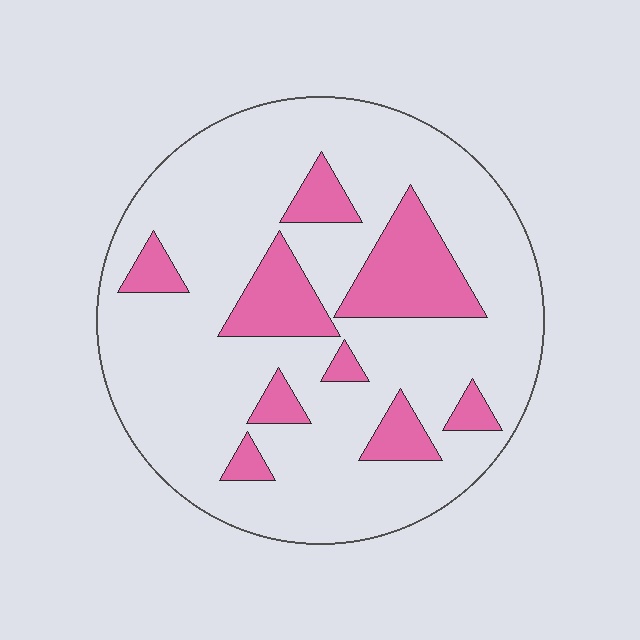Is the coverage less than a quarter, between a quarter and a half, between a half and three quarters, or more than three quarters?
Less than a quarter.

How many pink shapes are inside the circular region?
9.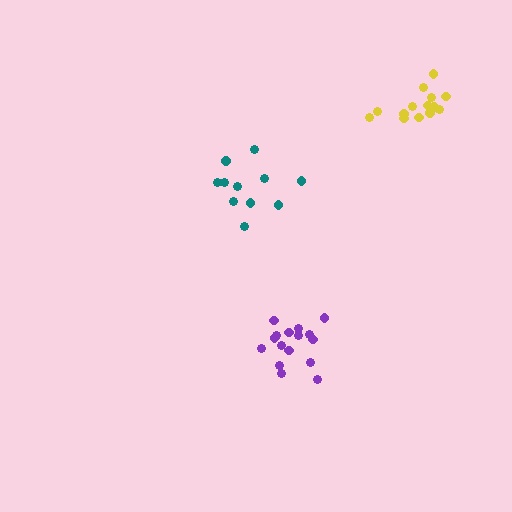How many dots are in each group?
Group 1: 16 dots, Group 2: 11 dots, Group 3: 14 dots (41 total).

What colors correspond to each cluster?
The clusters are colored: purple, teal, yellow.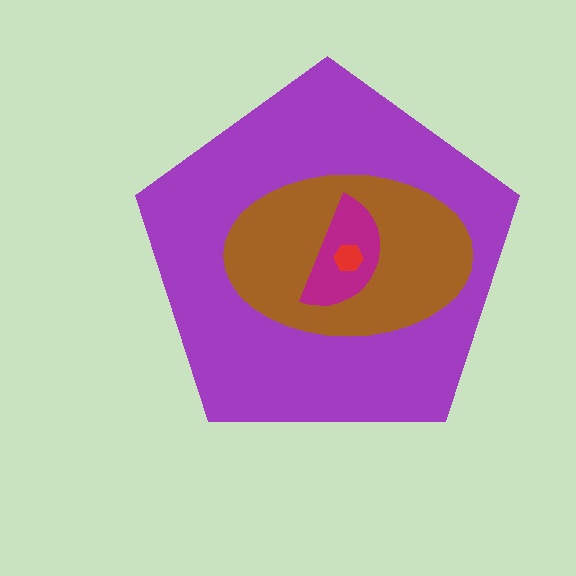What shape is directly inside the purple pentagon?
The brown ellipse.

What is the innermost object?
The red hexagon.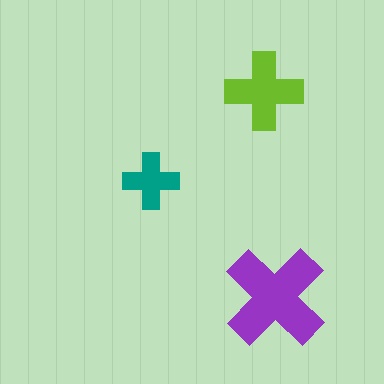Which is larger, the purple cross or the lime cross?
The purple one.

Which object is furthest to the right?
The purple cross is rightmost.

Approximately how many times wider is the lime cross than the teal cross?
About 1.5 times wider.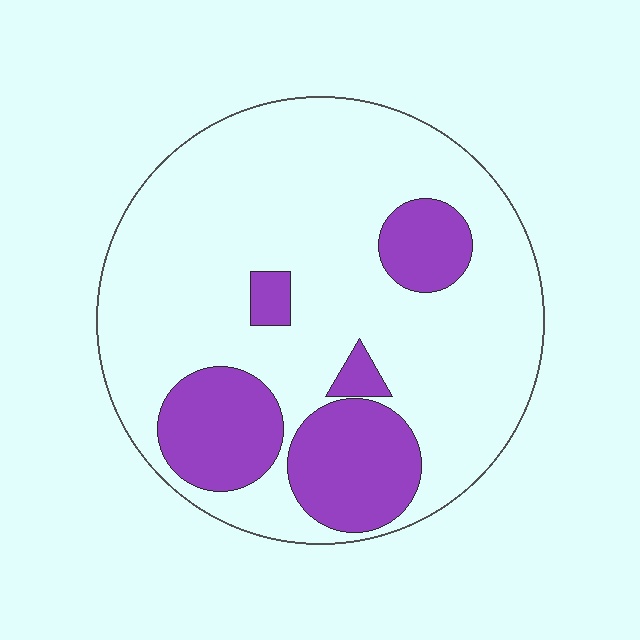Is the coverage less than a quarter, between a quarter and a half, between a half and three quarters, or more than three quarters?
Less than a quarter.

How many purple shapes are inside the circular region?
5.